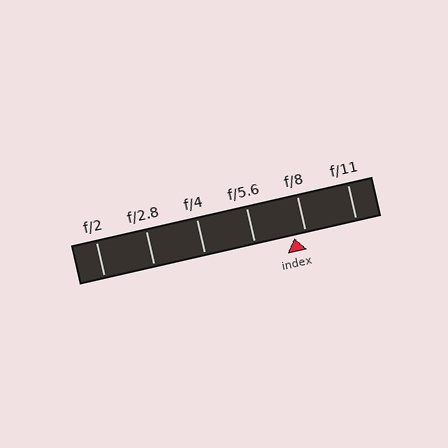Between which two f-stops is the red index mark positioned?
The index mark is between f/5.6 and f/8.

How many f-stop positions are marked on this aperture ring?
There are 6 f-stop positions marked.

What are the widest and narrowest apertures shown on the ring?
The widest aperture shown is f/2 and the narrowest is f/11.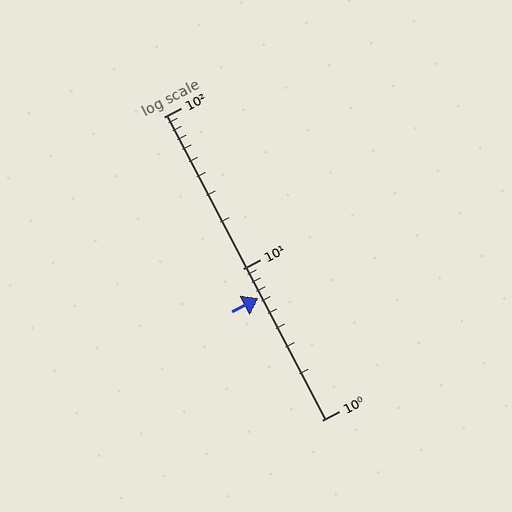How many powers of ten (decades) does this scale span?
The scale spans 2 decades, from 1 to 100.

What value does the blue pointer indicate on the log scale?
The pointer indicates approximately 6.4.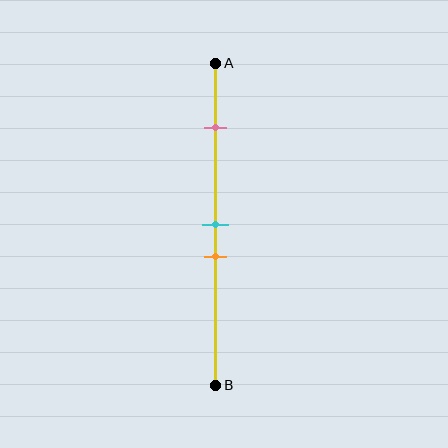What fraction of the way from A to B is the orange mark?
The orange mark is approximately 60% (0.6) of the way from A to B.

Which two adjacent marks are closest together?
The cyan and orange marks are the closest adjacent pair.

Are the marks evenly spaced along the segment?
No, the marks are not evenly spaced.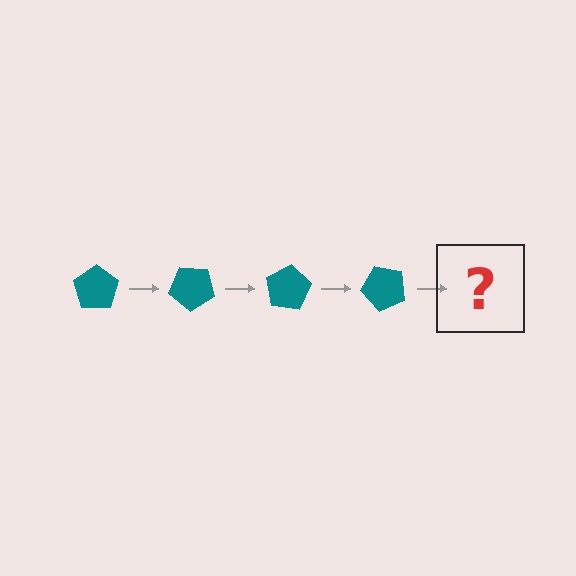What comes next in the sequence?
The next element should be a teal pentagon rotated 160 degrees.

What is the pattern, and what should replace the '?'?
The pattern is that the pentagon rotates 40 degrees each step. The '?' should be a teal pentagon rotated 160 degrees.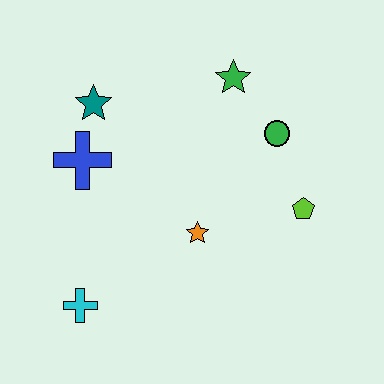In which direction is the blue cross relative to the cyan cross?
The blue cross is above the cyan cross.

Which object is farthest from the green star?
The cyan cross is farthest from the green star.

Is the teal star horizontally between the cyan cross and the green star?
Yes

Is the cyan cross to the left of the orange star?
Yes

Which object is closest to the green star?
The green circle is closest to the green star.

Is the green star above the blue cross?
Yes